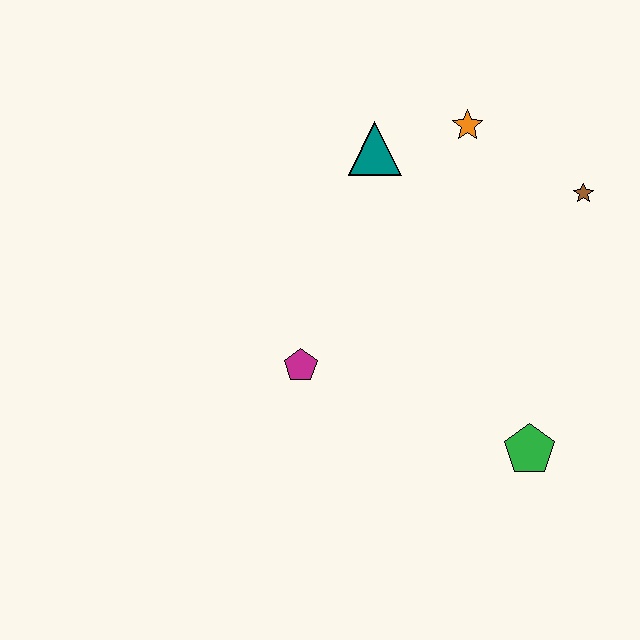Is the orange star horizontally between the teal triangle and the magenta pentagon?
No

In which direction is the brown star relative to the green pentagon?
The brown star is above the green pentagon.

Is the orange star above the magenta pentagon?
Yes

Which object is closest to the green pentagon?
The magenta pentagon is closest to the green pentagon.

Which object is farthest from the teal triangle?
The green pentagon is farthest from the teal triangle.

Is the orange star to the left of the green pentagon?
Yes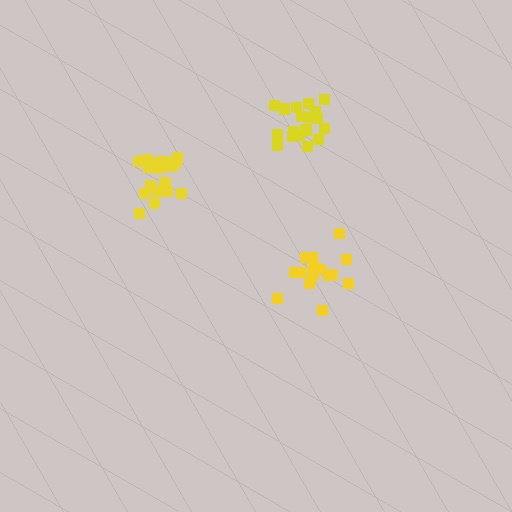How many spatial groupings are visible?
There are 3 spatial groupings.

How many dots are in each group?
Group 1: 21 dots, Group 2: 17 dots, Group 3: 19 dots (57 total).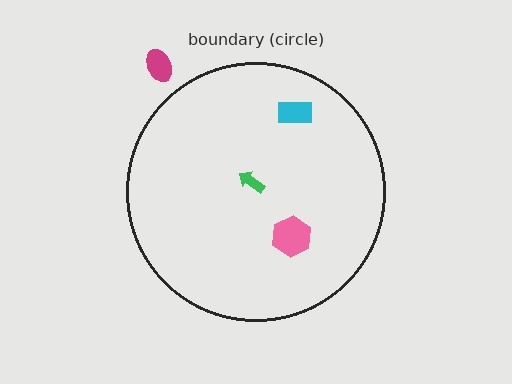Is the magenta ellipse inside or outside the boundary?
Outside.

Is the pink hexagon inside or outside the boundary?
Inside.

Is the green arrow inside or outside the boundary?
Inside.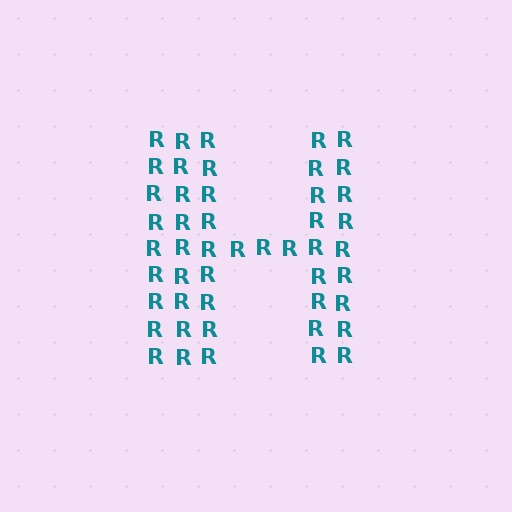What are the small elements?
The small elements are letter R's.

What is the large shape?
The large shape is the letter H.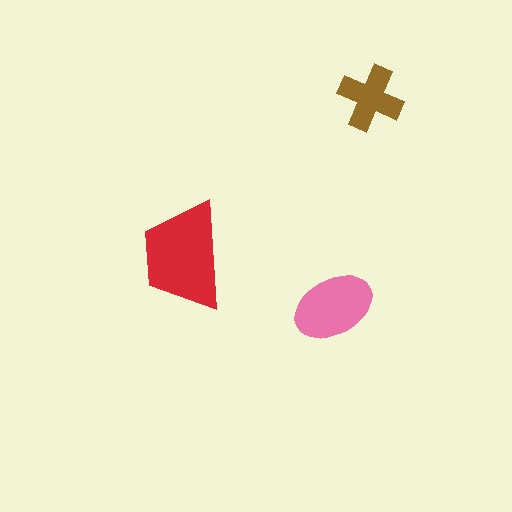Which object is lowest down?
The pink ellipse is bottommost.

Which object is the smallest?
The brown cross.